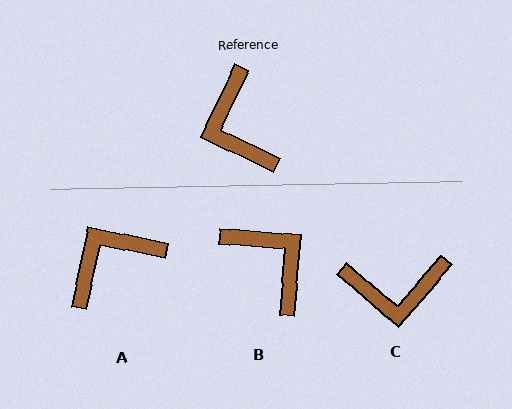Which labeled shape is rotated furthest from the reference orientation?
B, about 159 degrees away.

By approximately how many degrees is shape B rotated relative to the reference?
Approximately 159 degrees clockwise.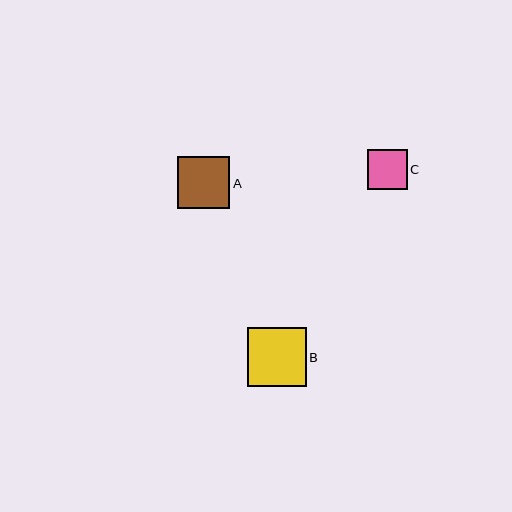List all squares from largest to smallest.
From largest to smallest: B, A, C.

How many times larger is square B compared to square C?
Square B is approximately 1.5 times the size of square C.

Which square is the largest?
Square B is the largest with a size of approximately 59 pixels.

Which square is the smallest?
Square C is the smallest with a size of approximately 40 pixels.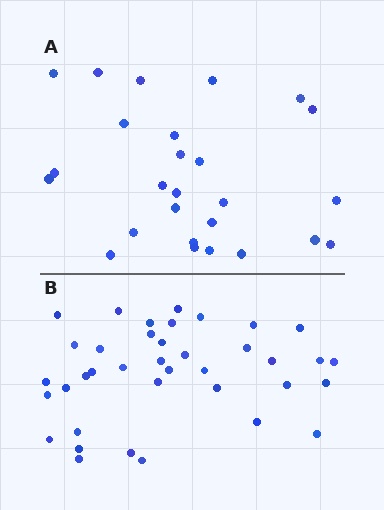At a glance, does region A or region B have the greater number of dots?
Region B (the bottom region) has more dots.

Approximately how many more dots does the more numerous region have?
Region B has roughly 12 or so more dots than region A.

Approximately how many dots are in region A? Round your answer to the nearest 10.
About 30 dots. (The exact count is 26, which rounds to 30.)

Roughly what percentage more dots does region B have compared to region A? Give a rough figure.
About 45% more.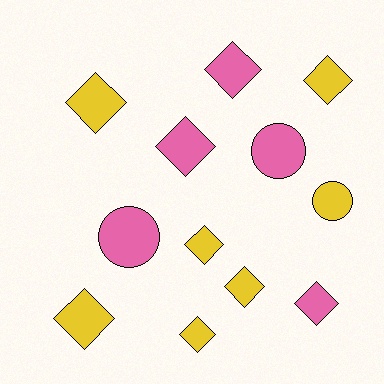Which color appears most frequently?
Yellow, with 7 objects.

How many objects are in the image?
There are 12 objects.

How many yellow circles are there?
There is 1 yellow circle.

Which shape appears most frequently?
Diamond, with 9 objects.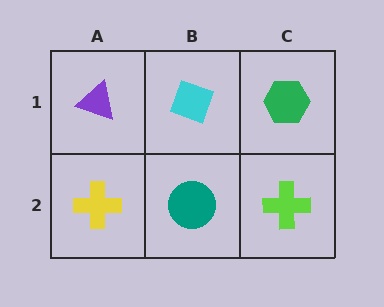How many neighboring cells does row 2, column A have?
2.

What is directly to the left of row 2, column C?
A teal circle.